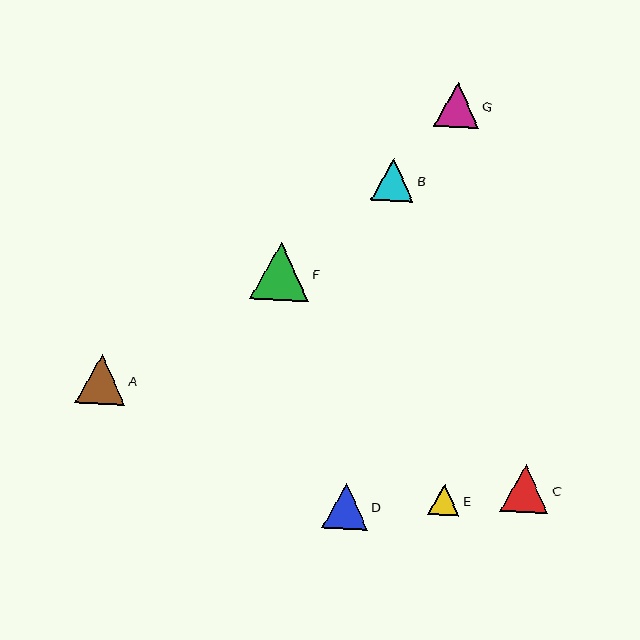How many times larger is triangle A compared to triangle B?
Triangle A is approximately 1.2 times the size of triangle B.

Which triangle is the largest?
Triangle F is the largest with a size of approximately 58 pixels.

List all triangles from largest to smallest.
From largest to smallest: F, A, C, D, G, B, E.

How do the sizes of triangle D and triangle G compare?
Triangle D and triangle G are approximately the same size.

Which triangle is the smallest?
Triangle E is the smallest with a size of approximately 31 pixels.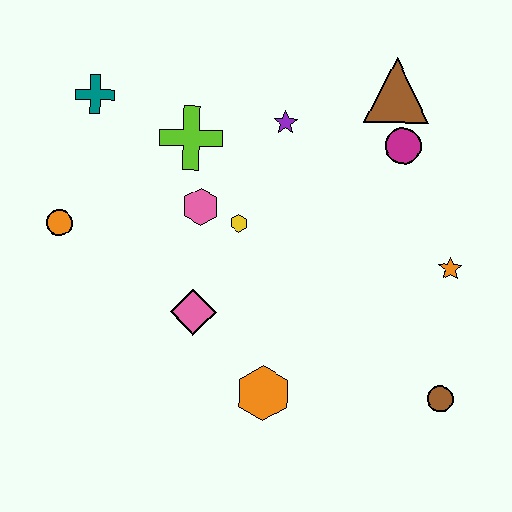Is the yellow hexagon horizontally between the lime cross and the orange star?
Yes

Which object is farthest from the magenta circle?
The orange circle is farthest from the magenta circle.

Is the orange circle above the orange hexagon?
Yes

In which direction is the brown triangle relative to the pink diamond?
The brown triangle is above the pink diamond.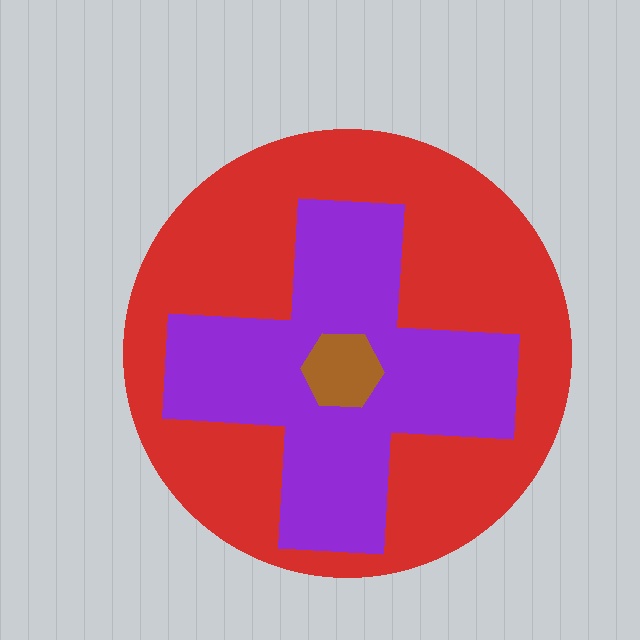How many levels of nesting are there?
3.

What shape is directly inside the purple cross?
The brown hexagon.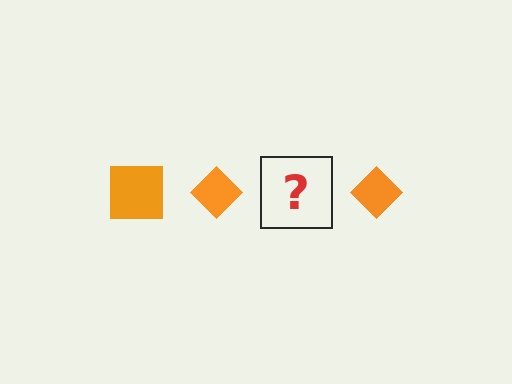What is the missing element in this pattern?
The missing element is an orange square.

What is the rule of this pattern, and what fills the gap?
The rule is that the pattern cycles through square, diamond shapes in orange. The gap should be filled with an orange square.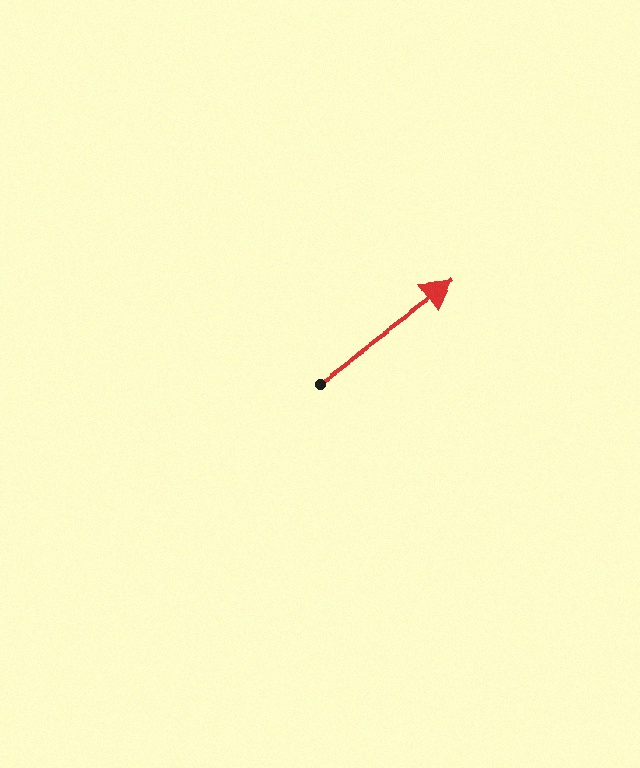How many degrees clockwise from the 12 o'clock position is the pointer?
Approximately 54 degrees.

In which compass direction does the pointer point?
Northeast.